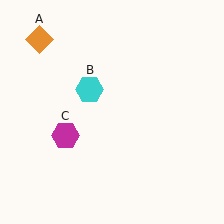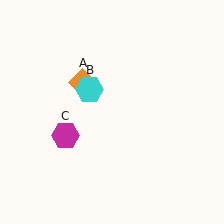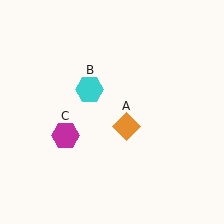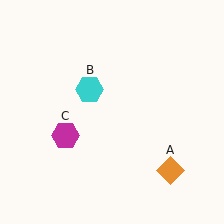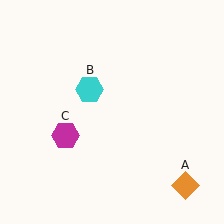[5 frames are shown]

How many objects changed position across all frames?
1 object changed position: orange diamond (object A).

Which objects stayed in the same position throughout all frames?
Cyan hexagon (object B) and magenta hexagon (object C) remained stationary.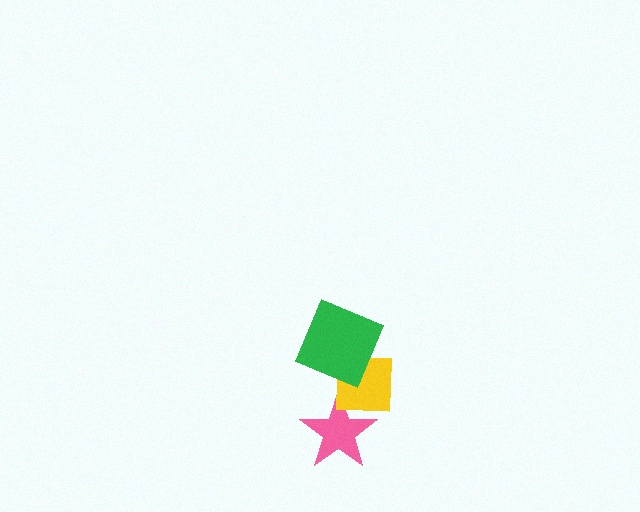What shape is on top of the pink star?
The yellow square is on top of the pink star.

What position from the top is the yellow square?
The yellow square is 2nd from the top.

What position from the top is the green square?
The green square is 1st from the top.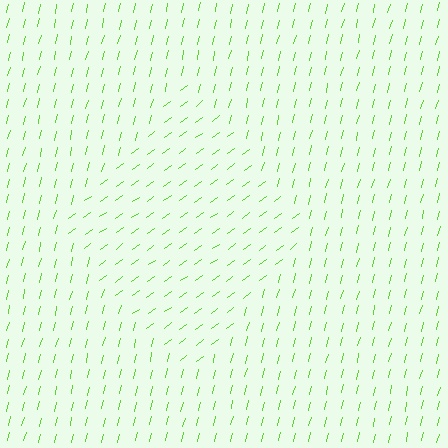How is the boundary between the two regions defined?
The boundary is defined purely by a change in line orientation (approximately 39 degrees difference). All lines are the same color and thickness.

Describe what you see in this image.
The image is filled with small lime line segments. A diamond region in the image has lines oriented differently from the surrounding lines, creating a visible texture boundary.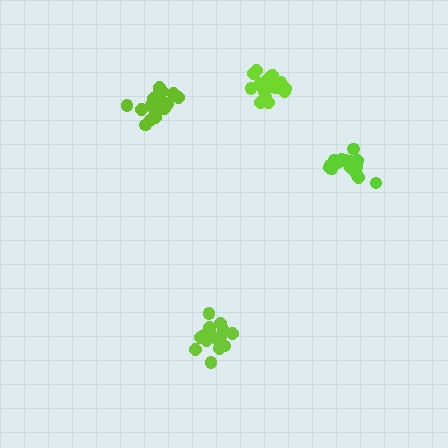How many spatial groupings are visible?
There are 4 spatial groupings.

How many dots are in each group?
Group 1: 20 dots, Group 2: 19 dots, Group 3: 18 dots, Group 4: 19 dots (76 total).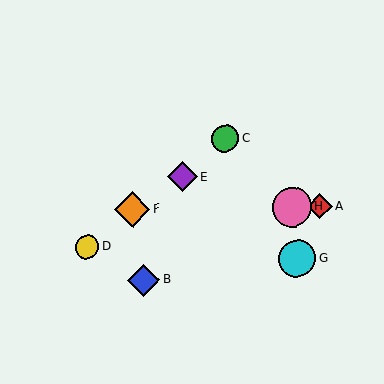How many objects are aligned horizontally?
3 objects (A, F, H) are aligned horizontally.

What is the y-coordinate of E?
Object E is at y≈177.